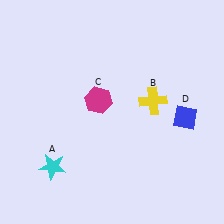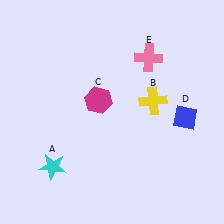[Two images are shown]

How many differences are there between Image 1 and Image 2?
There is 1 difference between the two images.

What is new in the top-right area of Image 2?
A pink cross (E) was added in the top-right area of Image 2.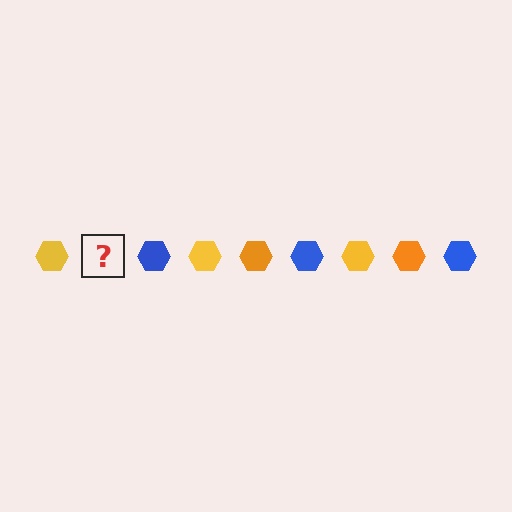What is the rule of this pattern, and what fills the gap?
The rule is that the pattern cycles through yellow, orange, blue hexagons. The gap should be filled with an orange hexagon.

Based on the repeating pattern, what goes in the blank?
The blank should be an orange hexagon.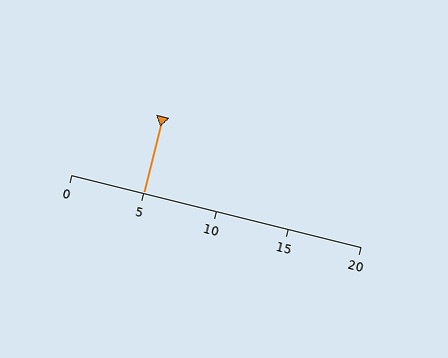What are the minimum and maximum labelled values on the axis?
The axis runs from 0 to 20.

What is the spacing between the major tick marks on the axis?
The major ticks are spaced 5 apart.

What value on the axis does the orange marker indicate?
The marker indicates approximately 5.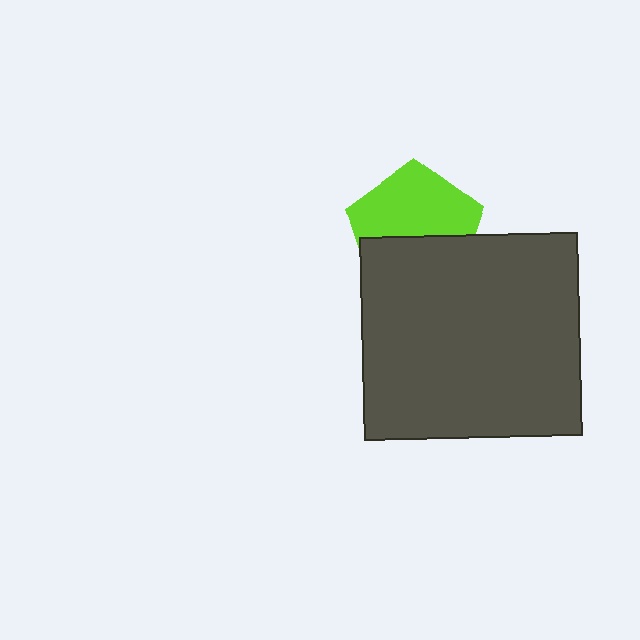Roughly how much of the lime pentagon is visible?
About half of it is visible (roughly 56%).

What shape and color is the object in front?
The object in front is a dark gray rectangle.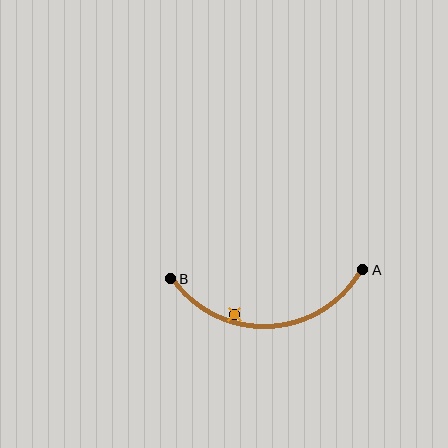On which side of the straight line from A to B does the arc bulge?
The arc bulges below the straight line connecting A and B.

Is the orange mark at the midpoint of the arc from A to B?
No — the orange mark does not lie on the arc at all. It sits slightly inside the curve.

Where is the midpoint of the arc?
The arc midpoint is the point on the curve farthest from the straight line joining A and B. It sits below that line.